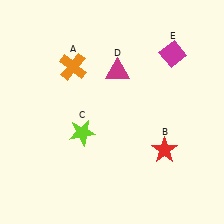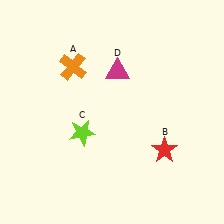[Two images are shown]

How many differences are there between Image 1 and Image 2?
There is 1 difference between the two images.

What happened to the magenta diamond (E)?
The magenta diamond (E) was removed in Image 2. It was in the top-right area of Image 1.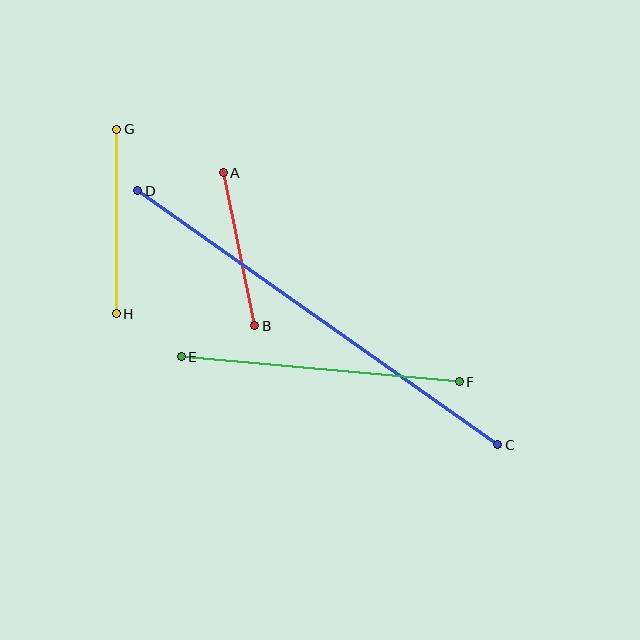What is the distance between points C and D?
The distance is approximately 440 pixels.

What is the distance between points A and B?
The distance is approximately 157 pixels.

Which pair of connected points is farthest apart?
Points C and D are farthest apart.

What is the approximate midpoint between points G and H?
The midpoint is at approximately (117, 222) pixels.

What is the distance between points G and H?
The distance is approximately 184 pixels.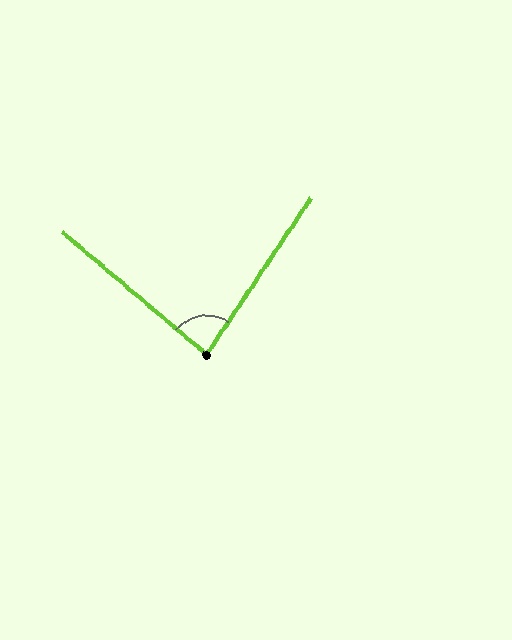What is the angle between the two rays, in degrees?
Approximately 84 degrees.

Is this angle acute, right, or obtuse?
It is acute.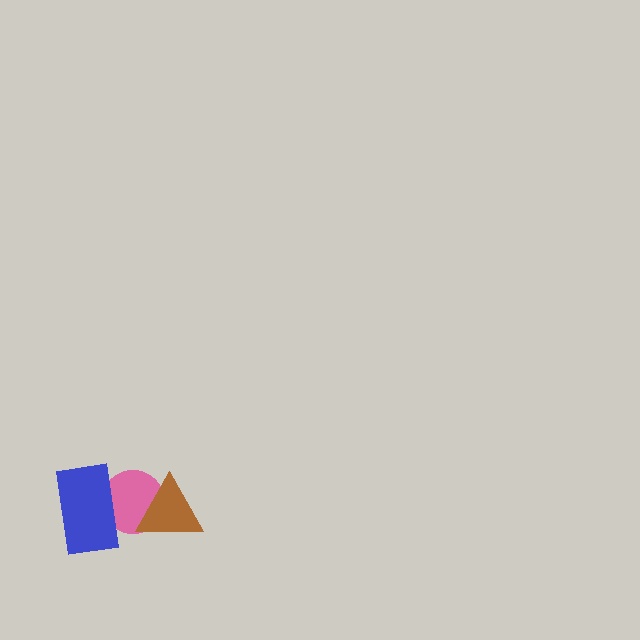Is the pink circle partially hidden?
Yes, it is partially covered by another shape.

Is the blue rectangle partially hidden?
No, no other shape covers it.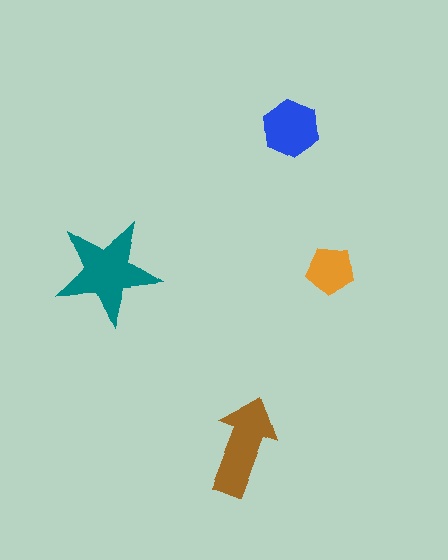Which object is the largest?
The teal star.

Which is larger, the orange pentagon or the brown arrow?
The brown arrow.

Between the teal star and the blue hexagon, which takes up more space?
The teal star.